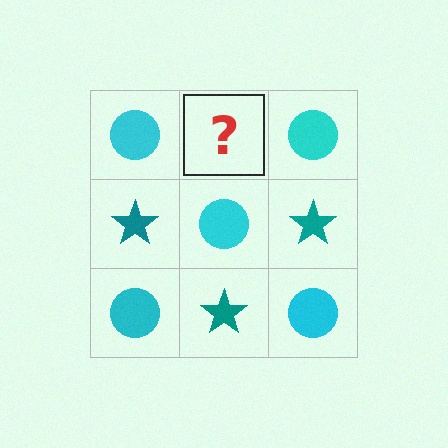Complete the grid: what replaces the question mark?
The question mark should be replaced with a teal star.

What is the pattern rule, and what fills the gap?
The rule is that it alternates cyan circle and teal star in a checkerboard pattern. The gap should be filled with a teal star.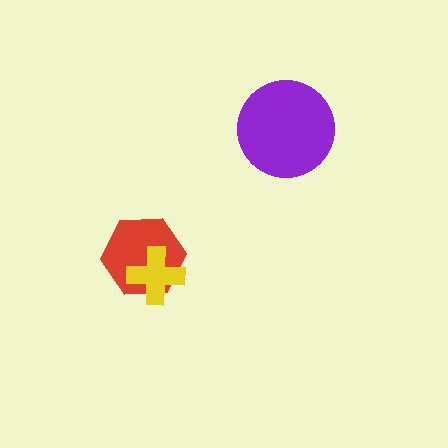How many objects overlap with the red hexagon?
1 object overlaps with the red hexagon.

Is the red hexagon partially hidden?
Yes, it is partially covered by another shape.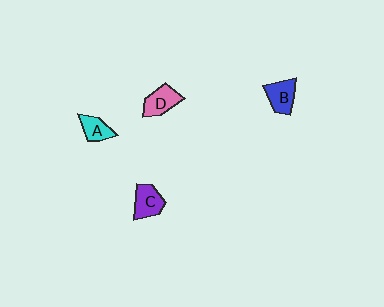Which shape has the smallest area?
Shape A (cyan).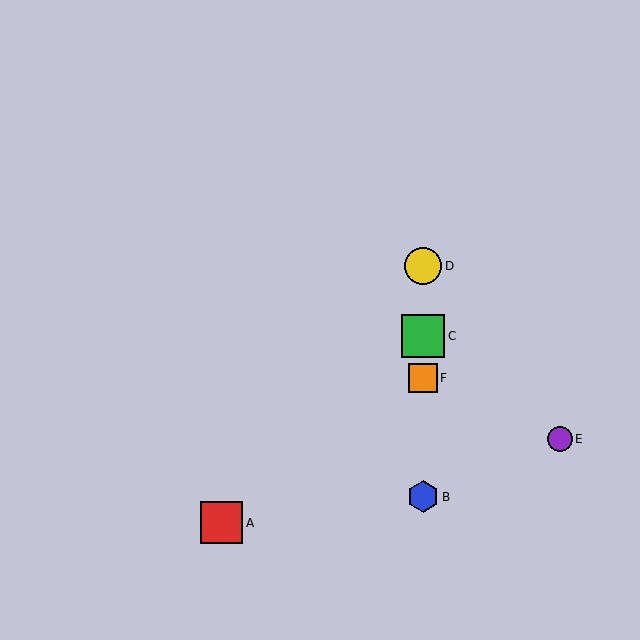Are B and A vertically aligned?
No, B is at x≈423 and A is at x≈221.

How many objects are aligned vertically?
4 objects (B, C, D, F) are aligned vertically.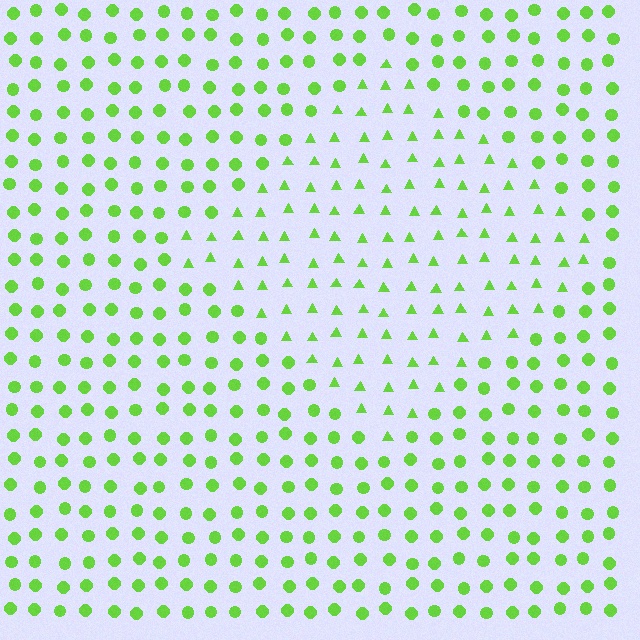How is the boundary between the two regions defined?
The boundary is defined by a change in element shape: triangles inside vs. circles outside. All elements share the same color and spacing.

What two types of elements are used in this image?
The image uses triangles inside the diamond region and circles outside it.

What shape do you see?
I see a diamond.